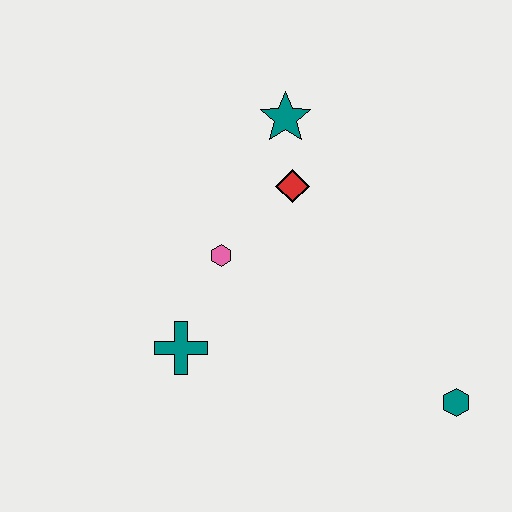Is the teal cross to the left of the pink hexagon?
Yes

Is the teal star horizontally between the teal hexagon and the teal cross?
Yes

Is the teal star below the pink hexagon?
No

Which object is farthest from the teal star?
The teal hexagon is farthest from the teal star.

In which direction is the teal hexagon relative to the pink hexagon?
The teal hexagon is to the right of the pink hexagon.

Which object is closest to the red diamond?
The teal star is closest to the red diamond.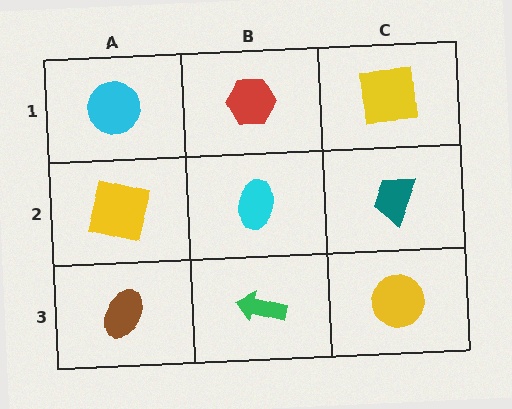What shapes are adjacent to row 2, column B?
A red hexagon (row 1, column B), a green arrow (row 3, column B), a yellow square (row 2, column A), a teal trapezoid (row 2, column C).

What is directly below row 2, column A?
A brown ellipse.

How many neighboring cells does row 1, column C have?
2.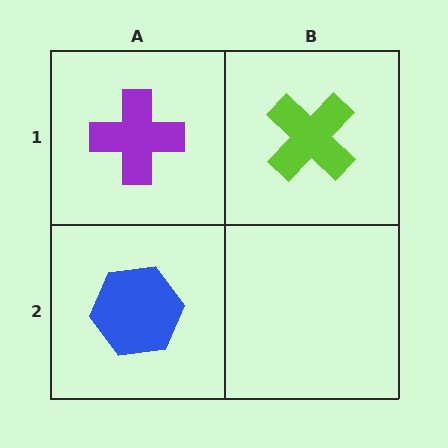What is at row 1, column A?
A purple cross.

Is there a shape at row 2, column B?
No, that cell is empty.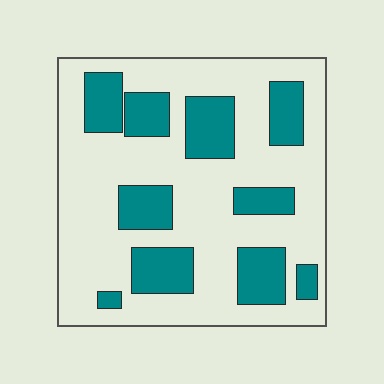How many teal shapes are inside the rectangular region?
10.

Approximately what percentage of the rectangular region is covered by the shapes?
Approximately 30%.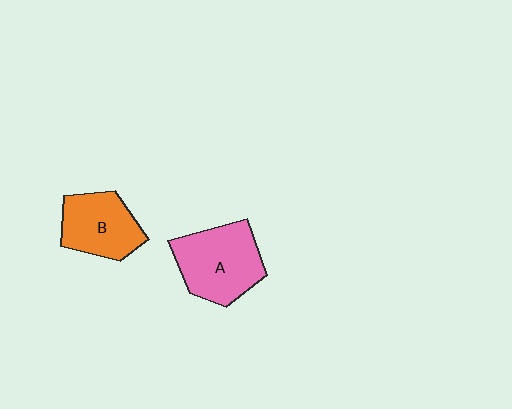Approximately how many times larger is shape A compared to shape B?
Approximately 1.3 times.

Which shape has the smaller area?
Shape B (orange).